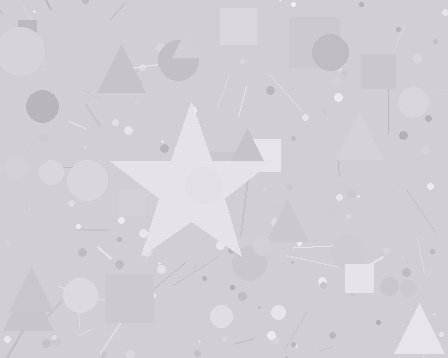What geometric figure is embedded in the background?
A star is embedded in the background.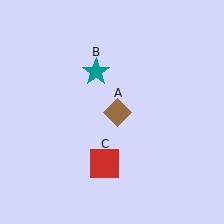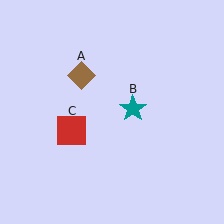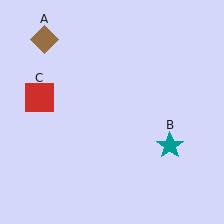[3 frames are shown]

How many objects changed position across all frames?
3 objects changed position: brown diamond (object A), teal star (object B), red square (object C).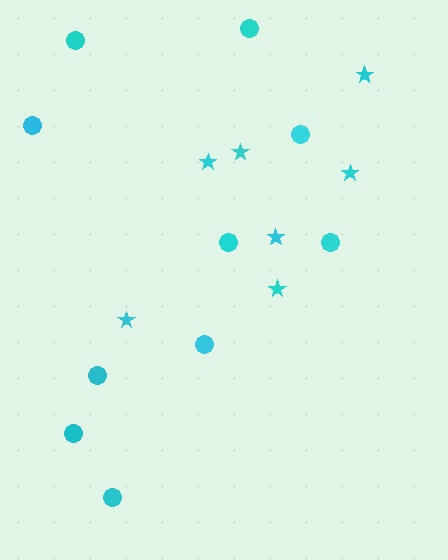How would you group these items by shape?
There are 2 groups: one group of stars (7) and one group of circles (10).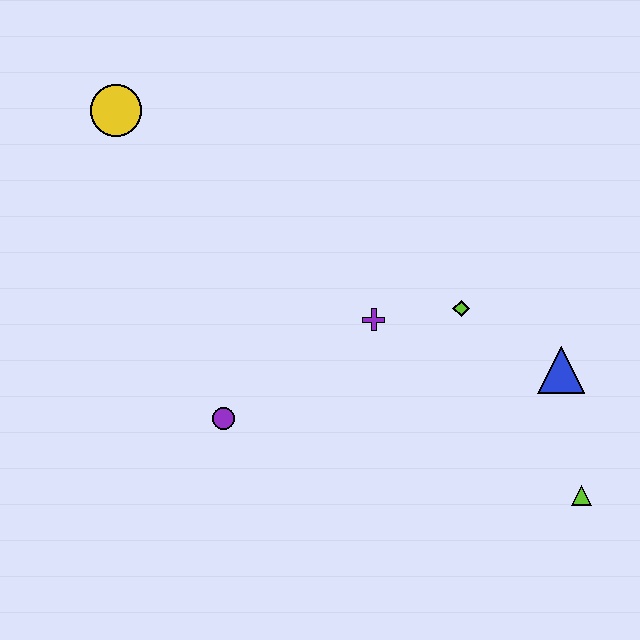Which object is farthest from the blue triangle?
The yellow circle is farthest from the blue triangle.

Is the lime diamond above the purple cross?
Yes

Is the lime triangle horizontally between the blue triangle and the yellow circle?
No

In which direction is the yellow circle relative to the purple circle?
The yellow circle is above the purple circle.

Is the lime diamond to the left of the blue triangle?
Yes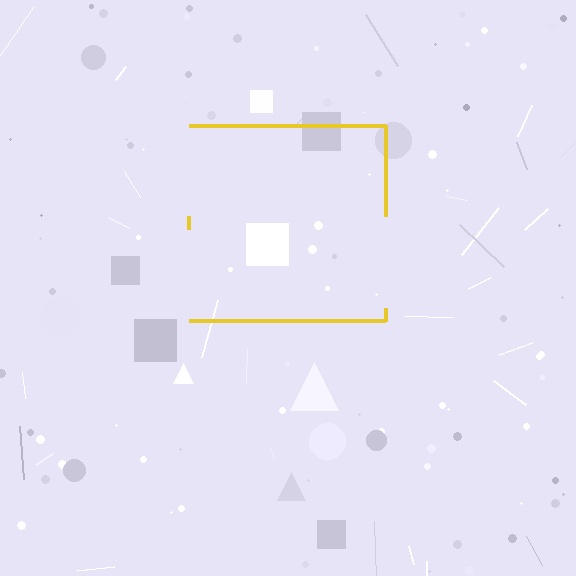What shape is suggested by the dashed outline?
The dashed outline suggests a square.